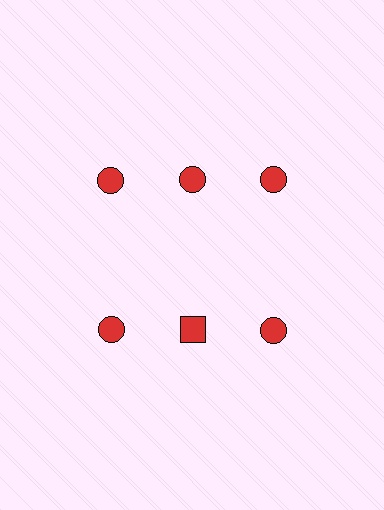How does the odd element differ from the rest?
It has a different shape: square instead of circle.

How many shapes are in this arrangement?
There are 6 shapes arranged in a grid pattern.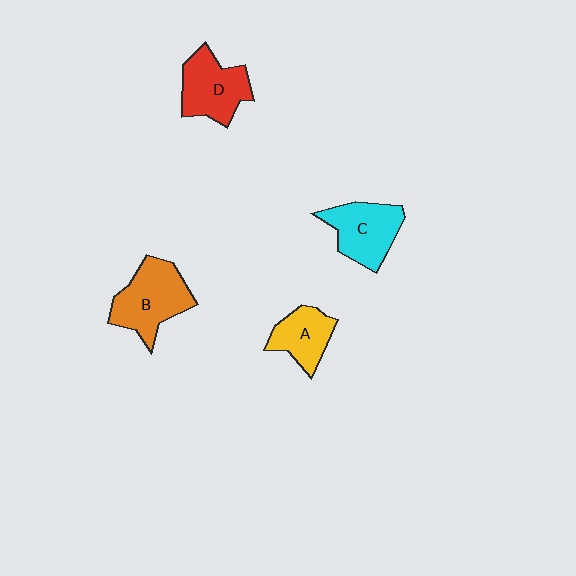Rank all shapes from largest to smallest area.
From largest to smallest: B (orange), D (red), C (cyan), A (yellow).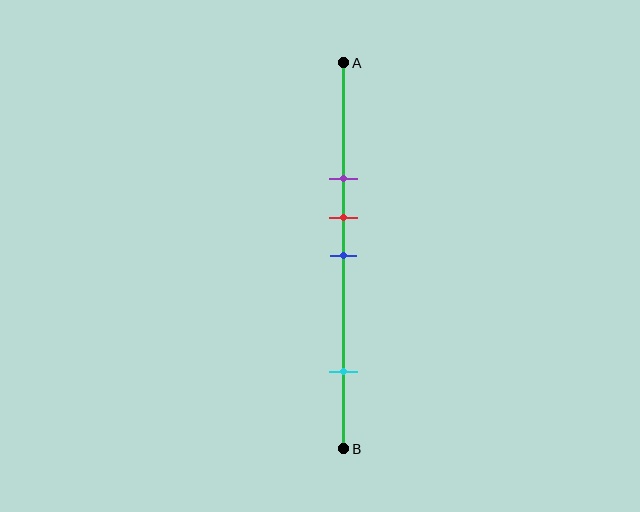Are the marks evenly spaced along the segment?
No, the marks are not evenly spaced.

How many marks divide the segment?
There are 4 marks dividing the segment.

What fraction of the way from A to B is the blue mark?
The blue mark is approximately 50% (0.5) of the way from A to B.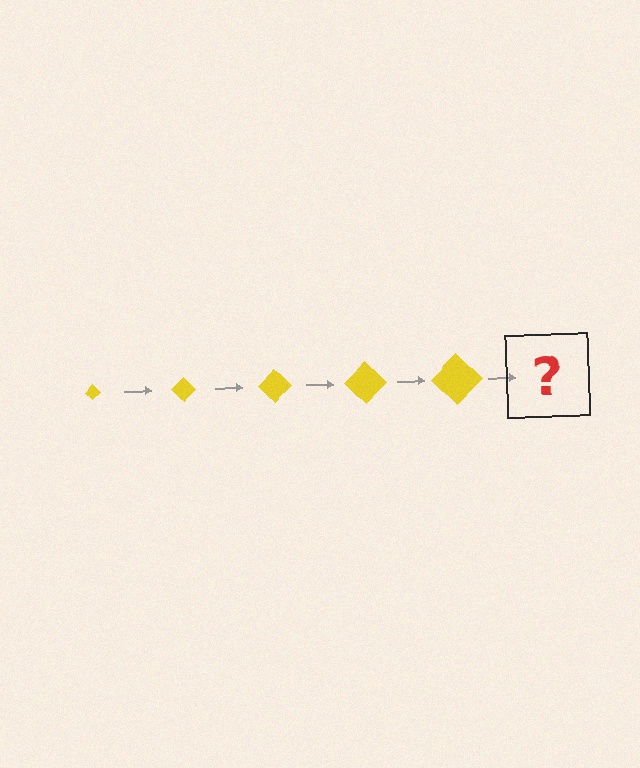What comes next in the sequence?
The next element should be a yellow diamond, larger than the previous one.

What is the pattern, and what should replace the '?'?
The pattern is that the diamond gets progressively larger each step. The '?' should be a yellow diamond, larger than the previous one.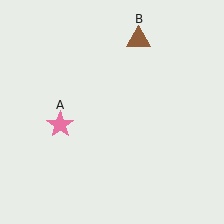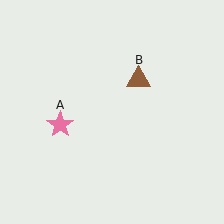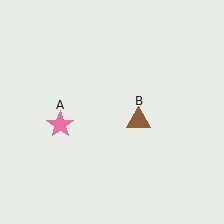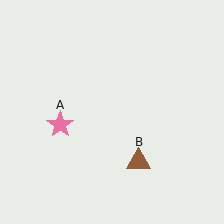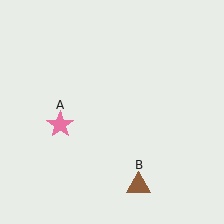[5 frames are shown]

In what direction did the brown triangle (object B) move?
The brown triangle (object B) moved down.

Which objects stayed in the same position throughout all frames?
Pink star (object A) remained stationary.